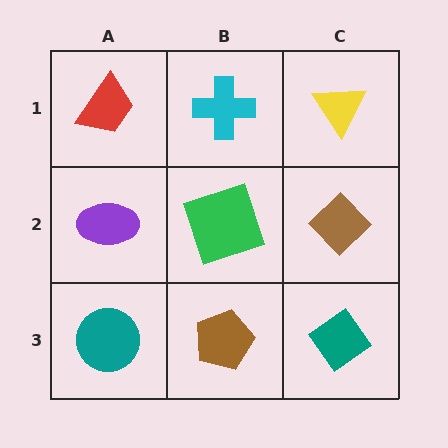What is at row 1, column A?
A red trapezoid.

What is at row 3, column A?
A teal circle.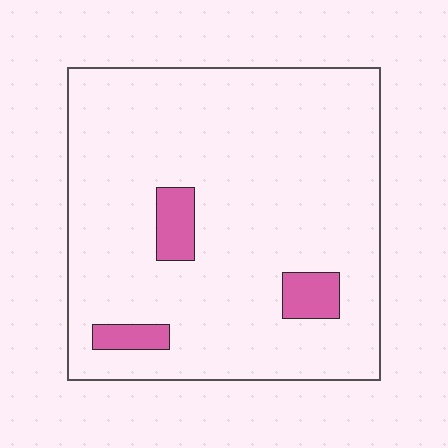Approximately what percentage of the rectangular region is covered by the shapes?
Approximately 10%.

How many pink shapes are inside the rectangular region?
3.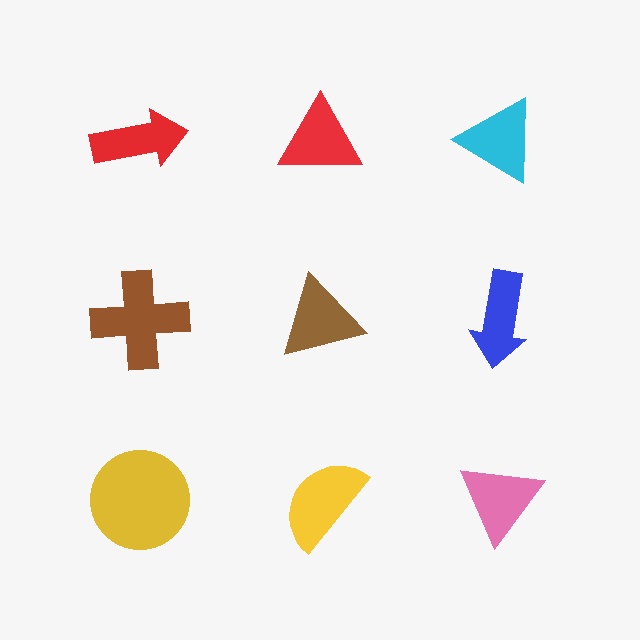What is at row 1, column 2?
A red triangle.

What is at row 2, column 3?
A blue arrow.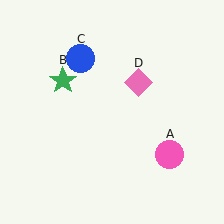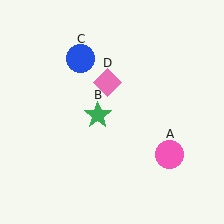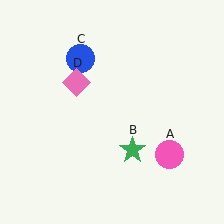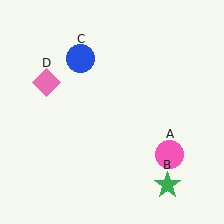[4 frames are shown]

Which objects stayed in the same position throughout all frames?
Pink circle (object A) and blue circle (object C) remained stationary.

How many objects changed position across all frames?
2 objects changed position: green star (object B), pink diamond (object D).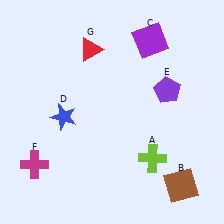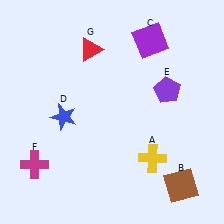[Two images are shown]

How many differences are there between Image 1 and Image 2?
There is 1 difference between the two images.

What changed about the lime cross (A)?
In Image 1, A is lime. In Image 2, it changed to yellow.